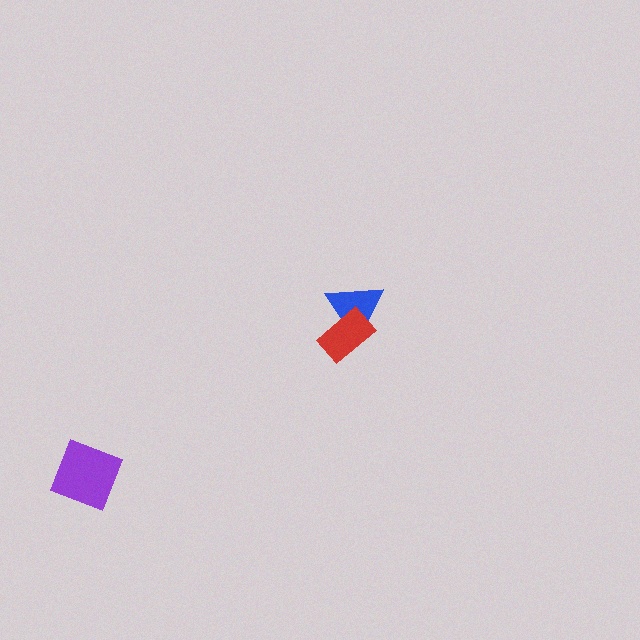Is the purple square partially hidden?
No, no other shape covers it.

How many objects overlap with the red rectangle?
1 object overlaps with the red rectangle.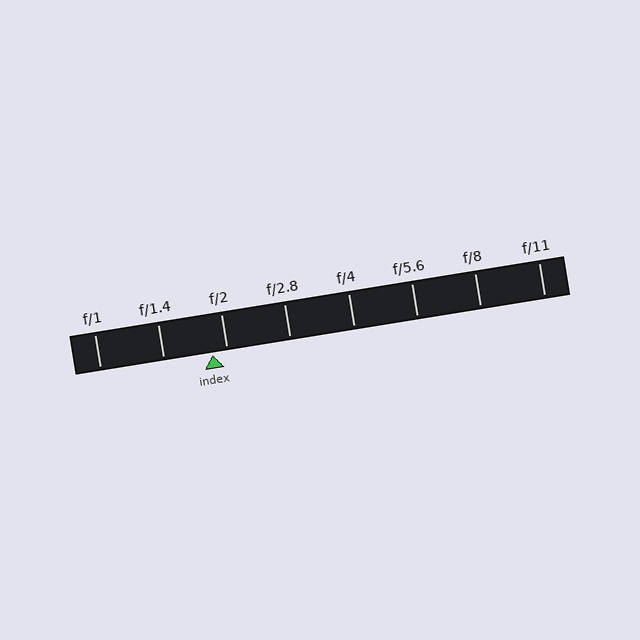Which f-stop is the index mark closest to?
The index mark is closest to f/2.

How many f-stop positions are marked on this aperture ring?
There are 8 f-stop positions marked.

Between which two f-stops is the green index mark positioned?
The index mark is between f/1.4 and f/2.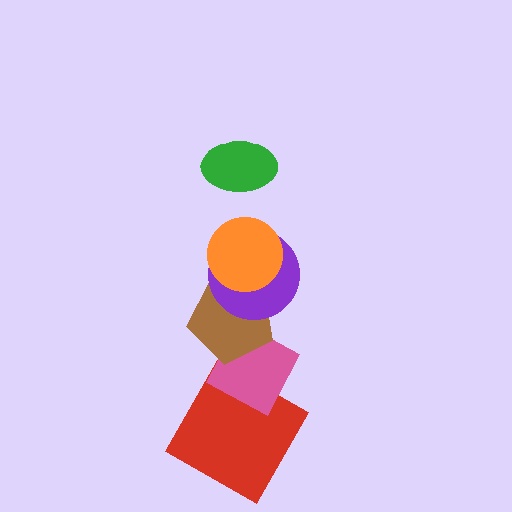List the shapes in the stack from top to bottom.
From top to bottom: the green ellipse, the orange circle, the purple circle, the brown pentagon, the pink diamond, the red square.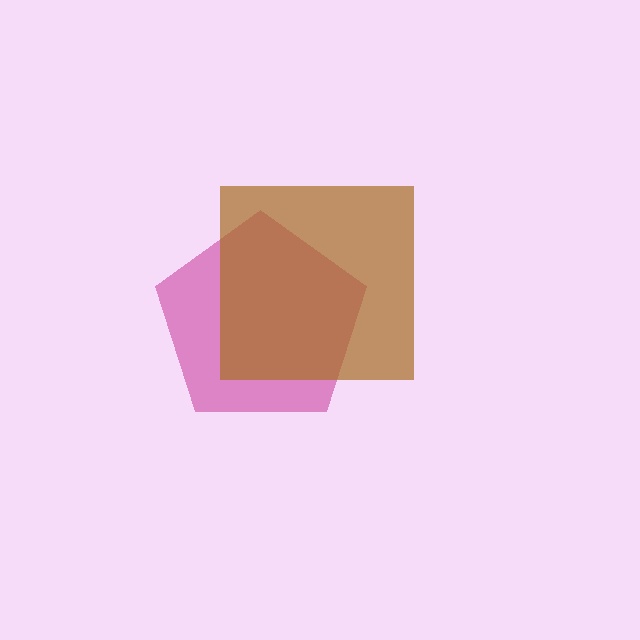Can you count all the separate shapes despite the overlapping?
Yes, there are 2 separate shapes.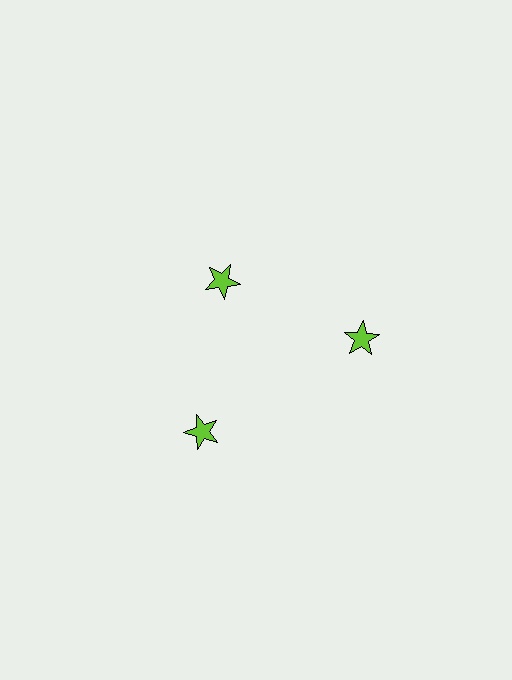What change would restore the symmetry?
The symmetry would be restored by moving it outward, back onto the ring so that all 3 stars sit at equal angles and equal distance from the center.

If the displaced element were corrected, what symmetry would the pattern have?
It would have 3-fold rotational symmetry — the pattern would map onto itself every 120 degrees.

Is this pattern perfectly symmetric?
No. The 3 lime stars are arranged in a ring, but one element near the 11 o'clock position is pulled inward toward the center, breaking the 3-fold rotational symmetry.